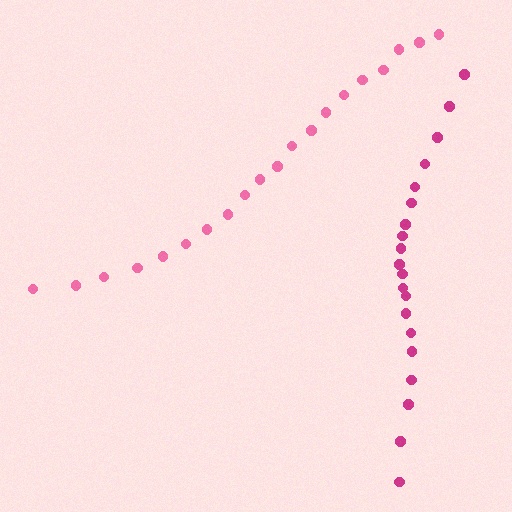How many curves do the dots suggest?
There are 2 distinct paths.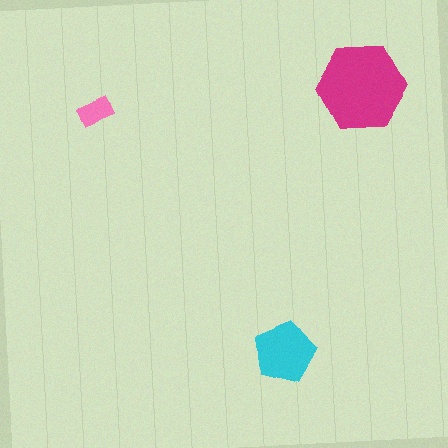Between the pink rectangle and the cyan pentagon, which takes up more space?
The cyan pentagon.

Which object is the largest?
The magenta hexagon.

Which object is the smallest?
The pink rectangle.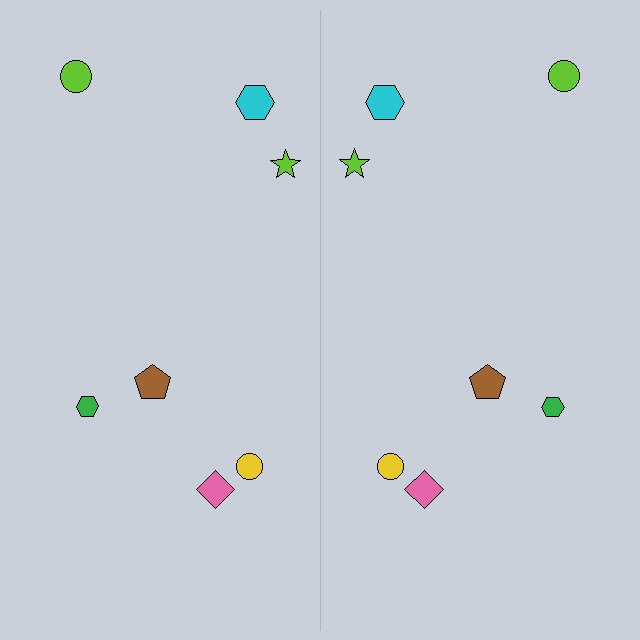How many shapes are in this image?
There are 14 shapes in this image.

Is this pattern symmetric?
Yes, this pattern has bilateral (reflection) symmetry.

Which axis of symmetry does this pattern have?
The pattern has a vertical axis of symmetry running through the center of the image.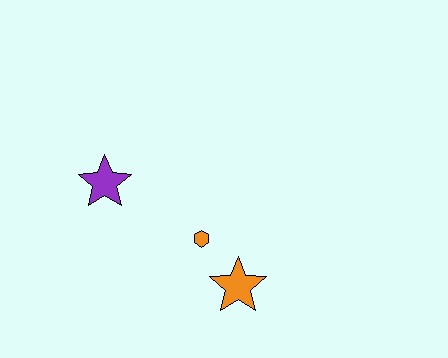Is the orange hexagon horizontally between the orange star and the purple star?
Yes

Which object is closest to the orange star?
The orange hexagon is closest to the orange star.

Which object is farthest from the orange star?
The purple star is farthest from the orange star.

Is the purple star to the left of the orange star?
Yes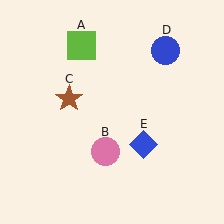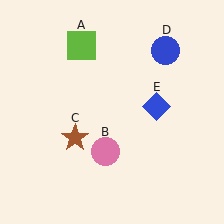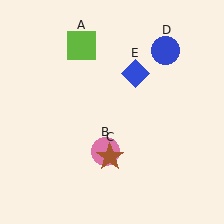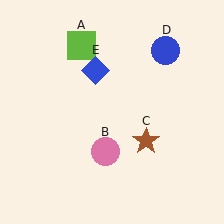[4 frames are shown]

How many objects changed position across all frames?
2 objects changed position: brown star (object C), blue diamond (object E).